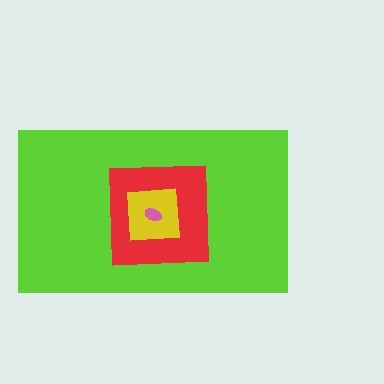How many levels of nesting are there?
4.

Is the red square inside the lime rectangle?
Yes.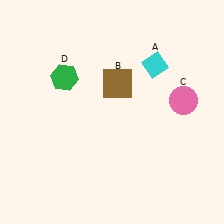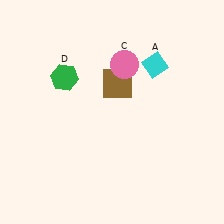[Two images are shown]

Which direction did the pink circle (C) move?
The pink circle (C) moved left.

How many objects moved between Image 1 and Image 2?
1 object moved between the two images.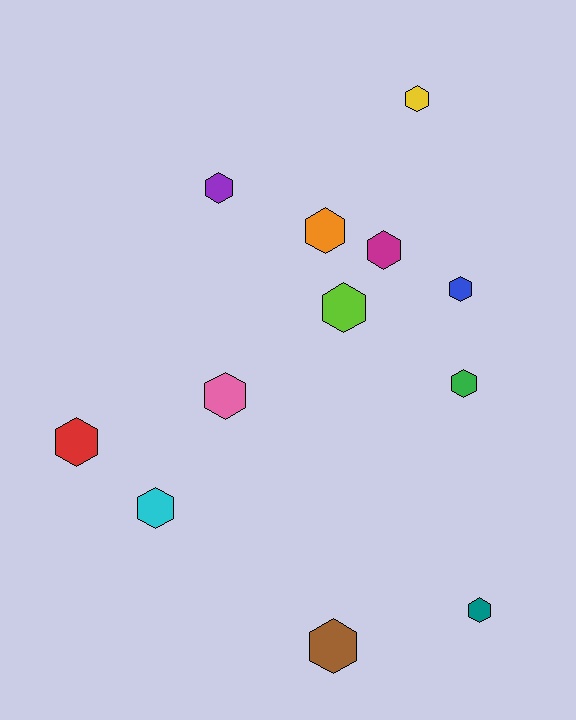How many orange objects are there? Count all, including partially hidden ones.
There is 1 orange object.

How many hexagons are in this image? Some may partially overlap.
There are 12 hexagons.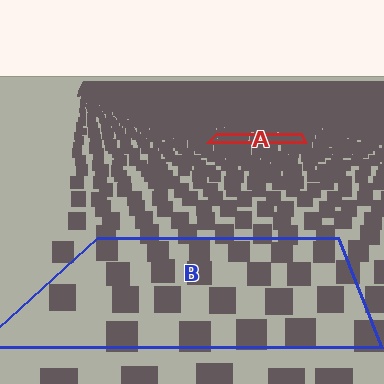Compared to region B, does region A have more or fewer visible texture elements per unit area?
Region A has more texture elements per unit area — they are packed more densely because it is farther away.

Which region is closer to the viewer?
Region B is closer. The texture elements there are larger and more spread out.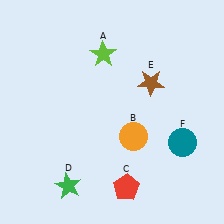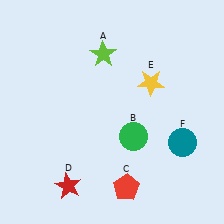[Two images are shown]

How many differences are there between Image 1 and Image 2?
There are 3 differences between the two images.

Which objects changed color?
B changed from orange to green. D changed from green to red. E changed from brown to yellow.